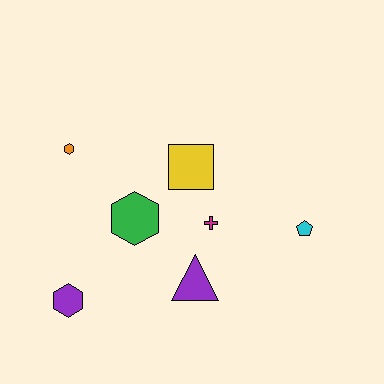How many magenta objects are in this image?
There is 1 magenta object.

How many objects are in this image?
There are 7 objects.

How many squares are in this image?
There is 1 square.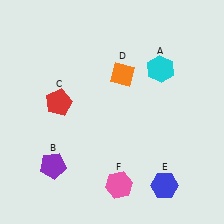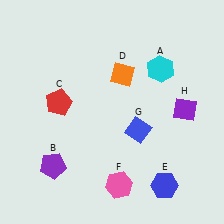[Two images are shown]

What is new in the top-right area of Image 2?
A purple diamond (H) was added in the top-right area of Image 2.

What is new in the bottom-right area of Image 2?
A blue diamond (G) was added in the bottom-right area of Image 2.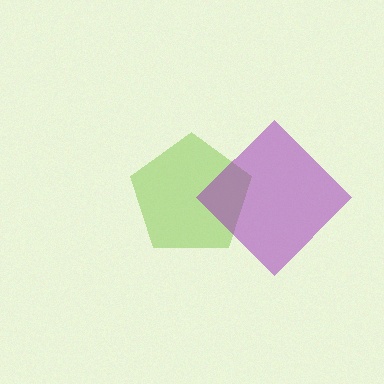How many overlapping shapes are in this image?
There are 2 overlapping shapes in the image.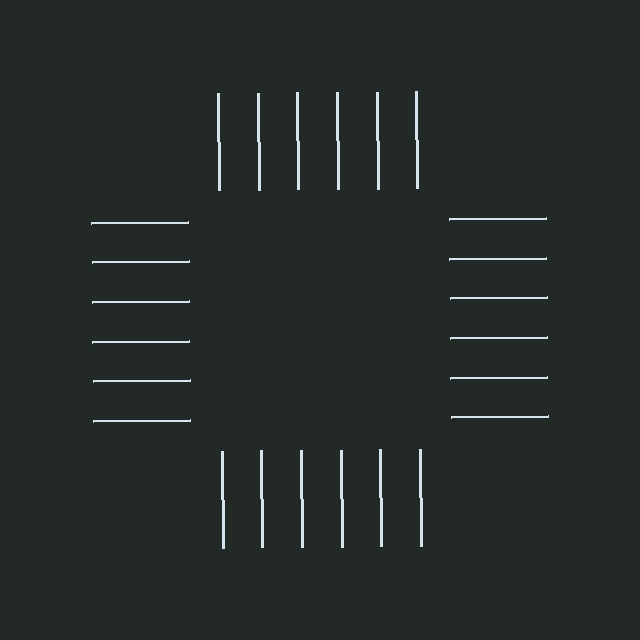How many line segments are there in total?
24 — 6 along each of the 4 edges.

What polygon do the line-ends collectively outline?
An illusory square — the line segments terminate on its edges but no continuous stroke is drawn.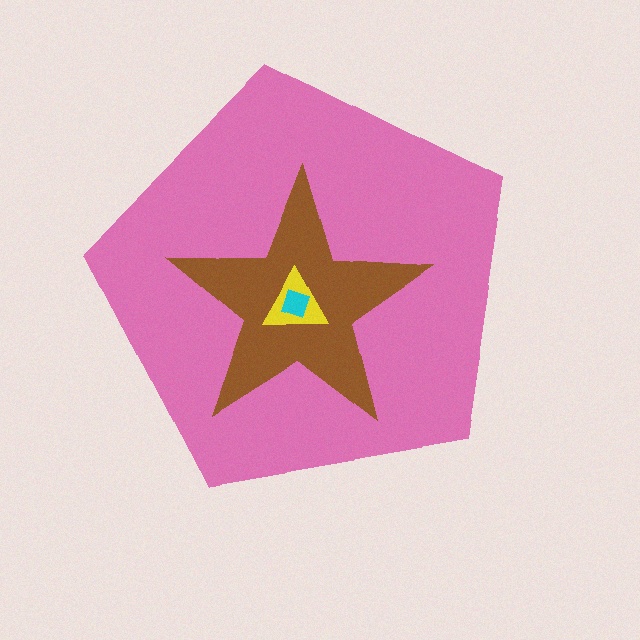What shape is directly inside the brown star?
The yellow triangle.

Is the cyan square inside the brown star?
Yes.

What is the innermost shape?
The cyan square.